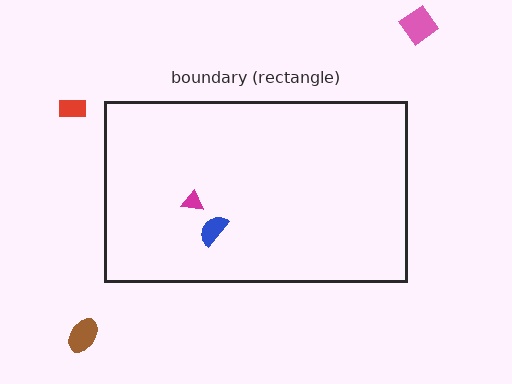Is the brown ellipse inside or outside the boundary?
Outside.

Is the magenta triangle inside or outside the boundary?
Inside.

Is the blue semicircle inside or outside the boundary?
Inside.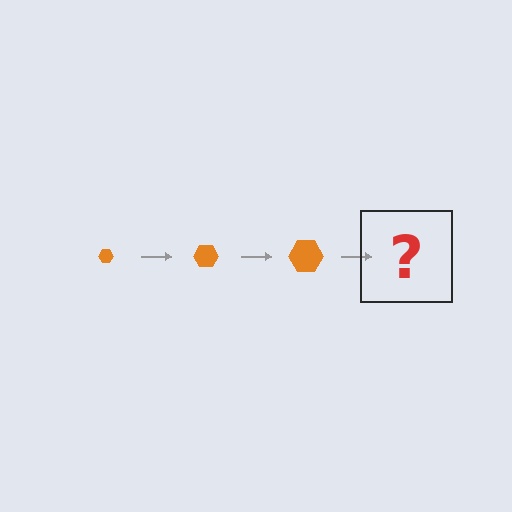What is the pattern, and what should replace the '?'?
The pattern is that the hexagon gets progressively larger each step. The '?' should be an orange hexagon, larger than the previous one.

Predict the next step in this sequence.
The next step is an orange hexagon, larger than the previous one.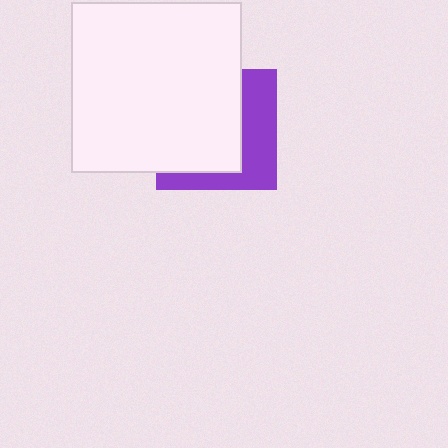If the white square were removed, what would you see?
You would see the complete purple square.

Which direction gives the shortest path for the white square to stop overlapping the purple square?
Moving left gives the shortest separation.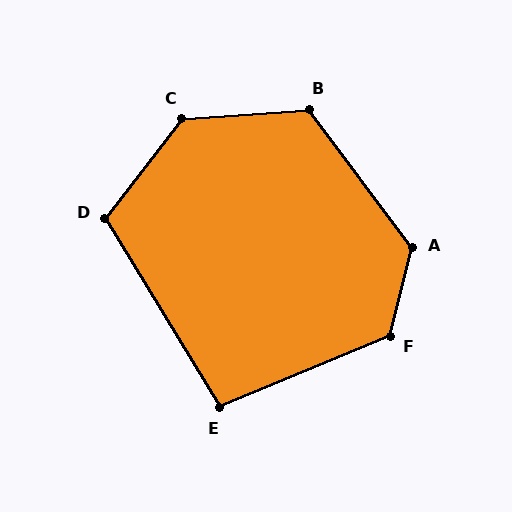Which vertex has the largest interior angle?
C, at approximately 132 degrees.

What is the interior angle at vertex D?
Approximately 111 degrees (obtuse).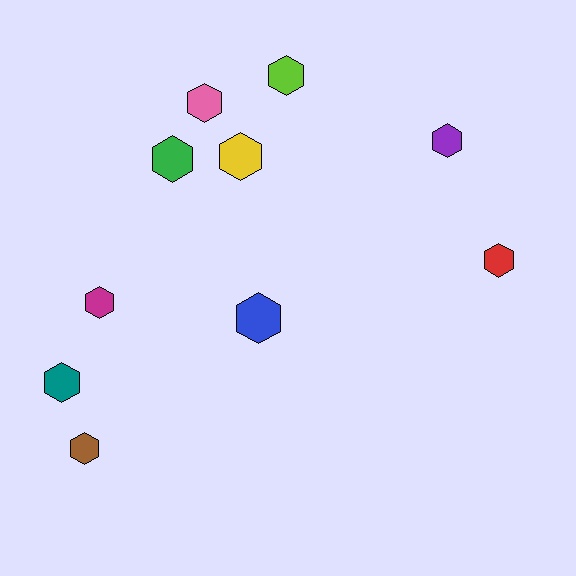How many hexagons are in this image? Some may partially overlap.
There are 10 hexagons.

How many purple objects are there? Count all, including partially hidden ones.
There is 1 purple object.